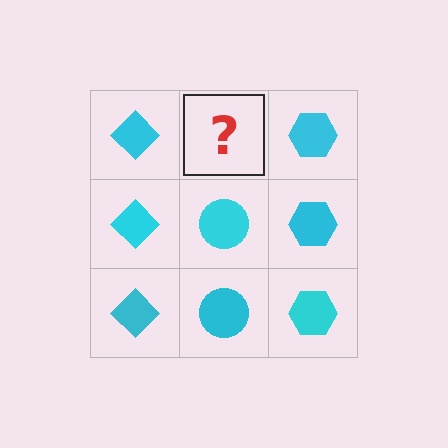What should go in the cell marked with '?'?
The missing cell should contain a cyan circle.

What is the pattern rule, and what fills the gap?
The rule is that each column has a consistent shape. The gap should be filled with a cyan circle.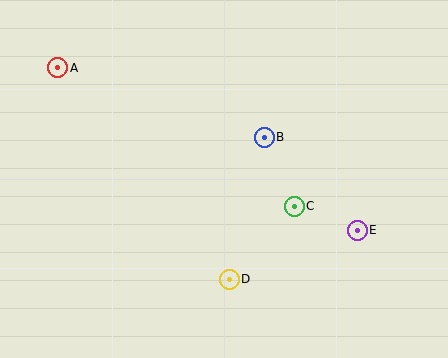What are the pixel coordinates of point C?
Point C is at (294, 206).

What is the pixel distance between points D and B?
The distance between D and B is 146 pixels.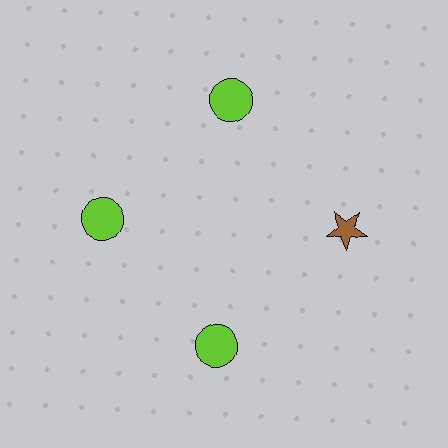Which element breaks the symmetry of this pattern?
The brown star at roughly the 3 o'clock position breaks the symmetry. All other shapes are lime circles.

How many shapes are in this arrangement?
There are 4 shapes arranged in a ring pattern.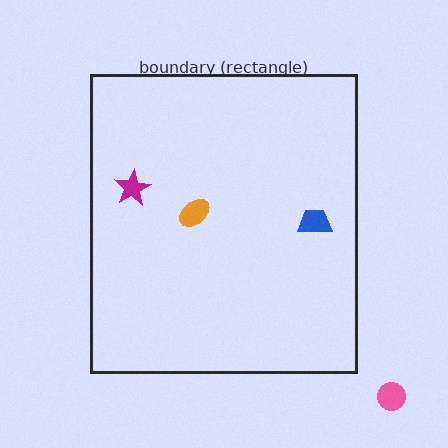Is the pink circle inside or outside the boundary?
Outside.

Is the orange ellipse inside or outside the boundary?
Inside.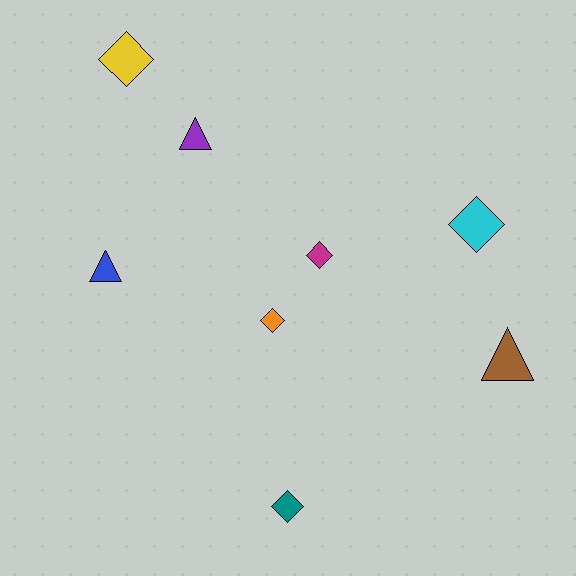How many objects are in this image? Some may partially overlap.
There are 8 objects.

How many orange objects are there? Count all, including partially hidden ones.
There is 1 orange object.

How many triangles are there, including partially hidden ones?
There are 3 triangles.